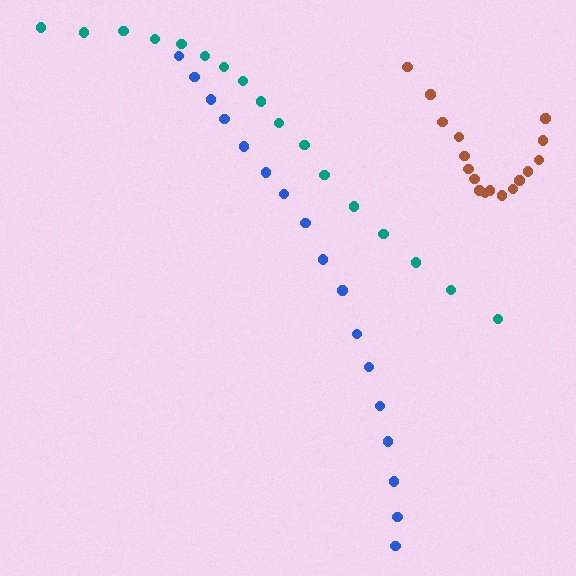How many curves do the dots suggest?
There are 3 distinct paths.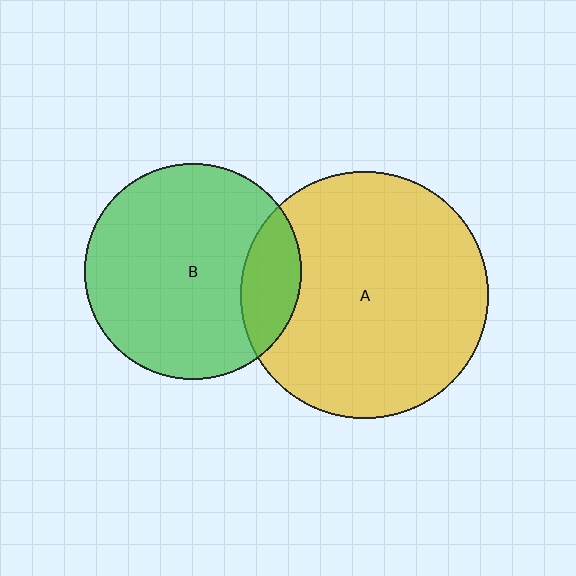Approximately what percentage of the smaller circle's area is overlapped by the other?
Approximately 15%.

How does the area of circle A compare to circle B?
Approximately 1.3 times.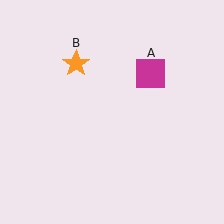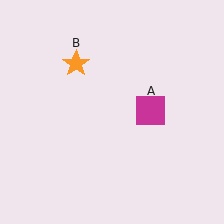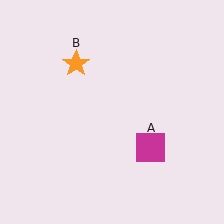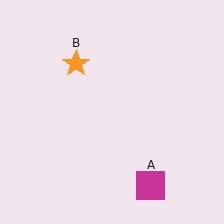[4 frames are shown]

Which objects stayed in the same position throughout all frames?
Orange star (object B) remained stationary.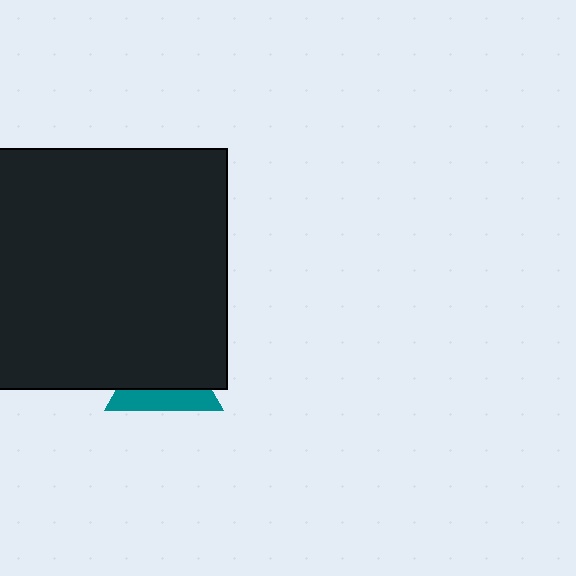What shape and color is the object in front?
The object in front is a black square.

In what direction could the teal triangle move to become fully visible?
The teal triangle could move down. That would shift it out from behind the black square entirely.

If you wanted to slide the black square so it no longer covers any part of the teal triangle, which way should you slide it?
Slide it up — that is the most direct way to separate the two shapes.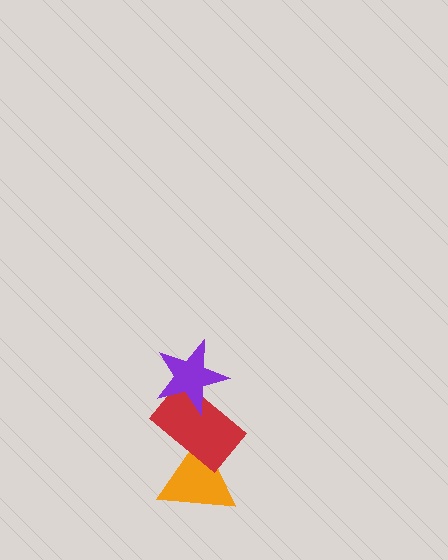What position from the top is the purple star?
The purple star is 1st from the top.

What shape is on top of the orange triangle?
The red rectangle is on top of the orange triangle.